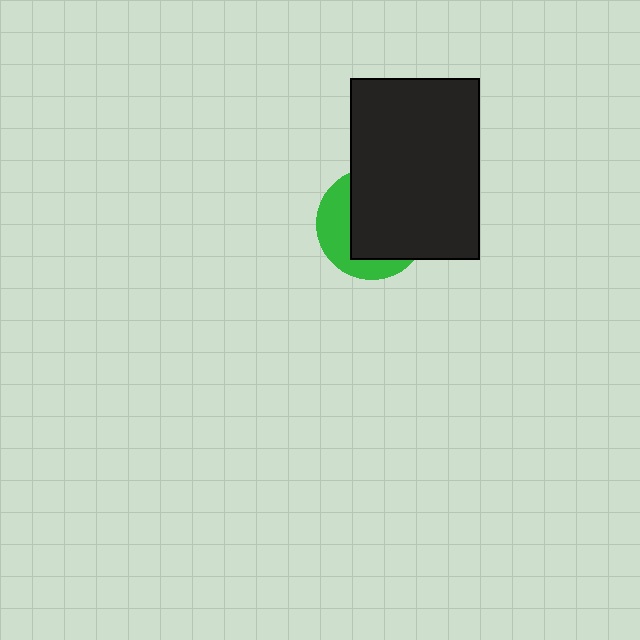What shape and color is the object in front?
The object in front is a black rectangle.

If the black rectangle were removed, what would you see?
You would see the complete green circle.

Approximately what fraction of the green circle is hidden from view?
Roughly 64% of the green circle is hidden behind the black rectangle.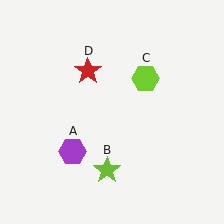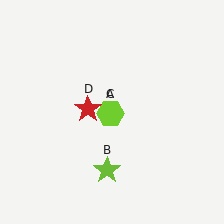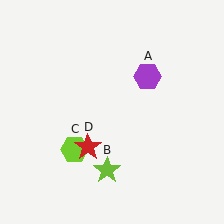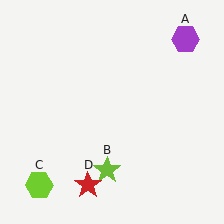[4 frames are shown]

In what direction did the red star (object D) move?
The red star (object D) moved down.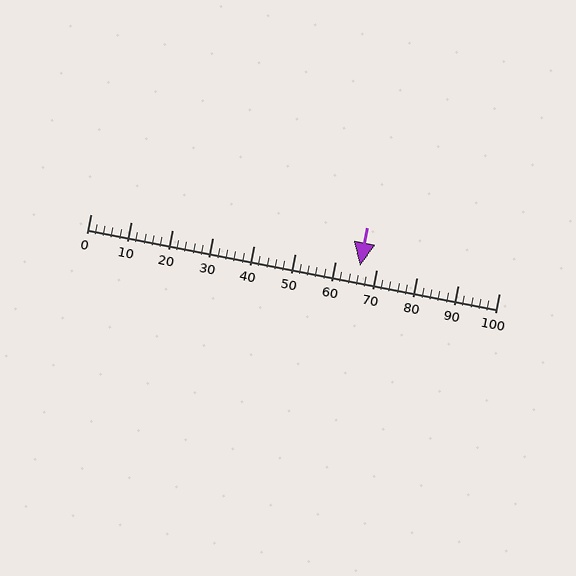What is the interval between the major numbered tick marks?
The major tick marks are spaced 10 units apart.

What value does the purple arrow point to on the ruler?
The purple arrow points to approximately 66.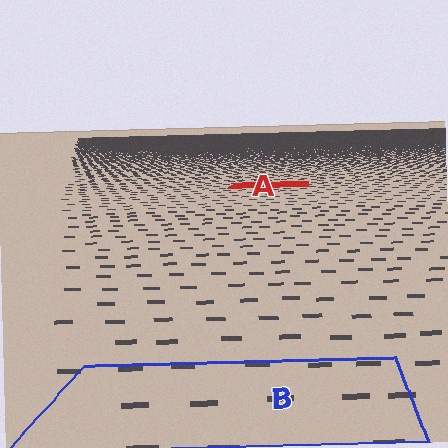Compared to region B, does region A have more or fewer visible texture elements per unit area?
Region A has more texture elements per unit area — they are packed more densely because it is farther away.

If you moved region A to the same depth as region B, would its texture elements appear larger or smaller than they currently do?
They would appear larger. At a closer depth, the same texture elements are projected at a bigger on-screen size.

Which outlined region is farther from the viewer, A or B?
Region A is farther from the viewer — the texture elements inside it appear smaller and more densely packed.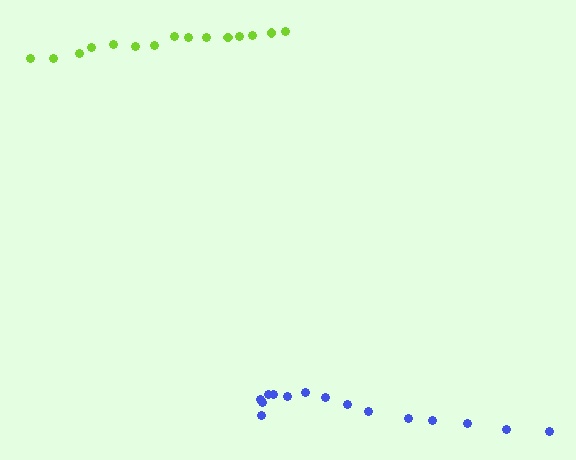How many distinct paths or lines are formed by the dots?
There are 2 distinct paths.